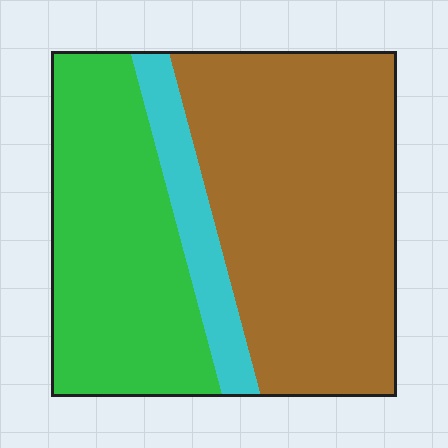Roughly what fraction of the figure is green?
Green covers around 35% of the figure.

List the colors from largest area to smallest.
From largest to smallest: brown, green, cyan.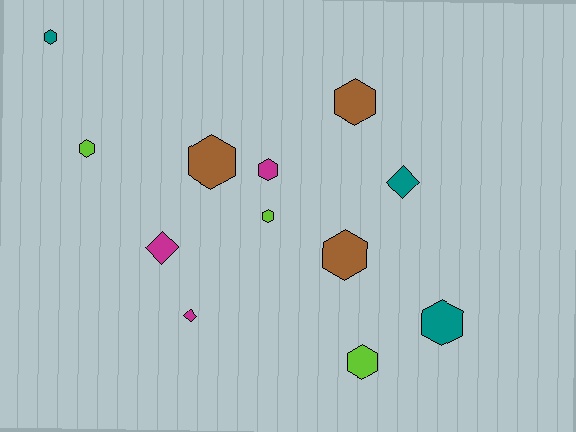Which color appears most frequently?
Magenta, with 3 objects.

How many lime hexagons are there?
There are 3 lime hexagons.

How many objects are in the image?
There are 12 objects.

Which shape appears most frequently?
Hexagon, with 9 objects.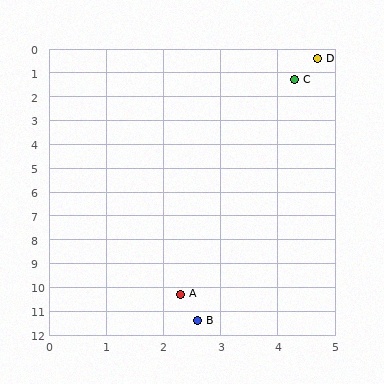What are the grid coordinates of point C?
Point C is at approximately (4.3, 1.3).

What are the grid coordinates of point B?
Point B is at approximately (2.6, 11.4).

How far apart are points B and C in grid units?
Points B and C are about 10.2 grid units apart.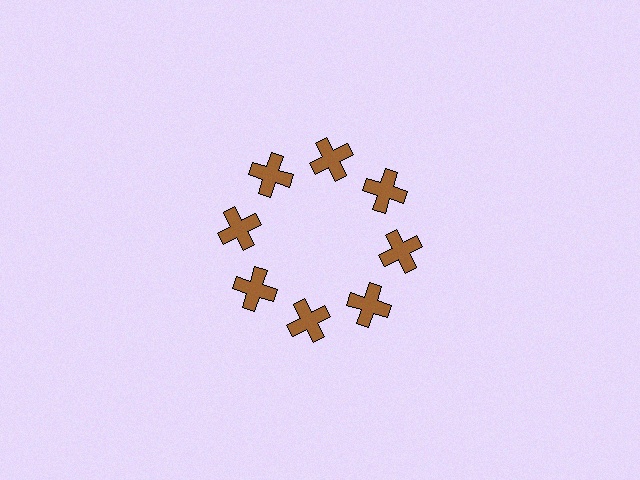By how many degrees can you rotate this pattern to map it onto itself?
The pattern maps onto itself every 45 degrees of rotation.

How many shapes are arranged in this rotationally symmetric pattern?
There are 8 shapes, arranged in 8 groups of 1.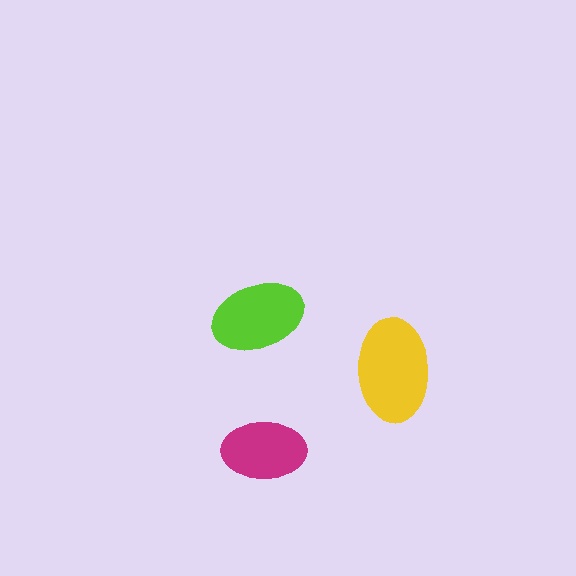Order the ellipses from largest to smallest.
the yellow one, the lime one, the magenta one.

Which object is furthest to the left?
The lime ellipse is leftmost.